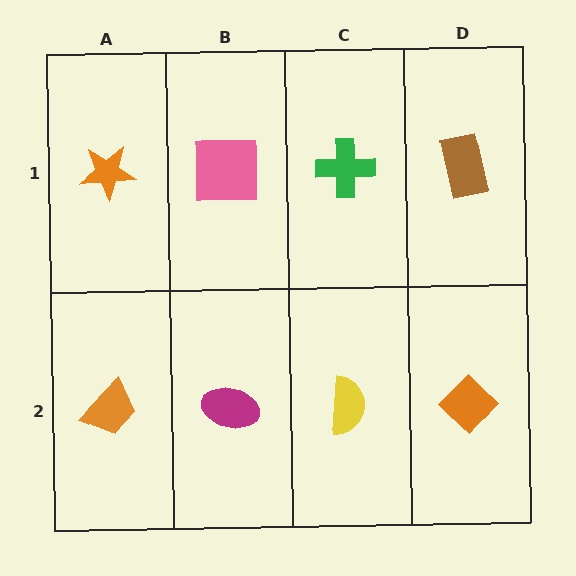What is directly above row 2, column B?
A pink square.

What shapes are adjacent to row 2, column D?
A brown rectangle (row 1, column D), a yellow semicircle (row 2, column C).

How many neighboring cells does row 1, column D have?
2.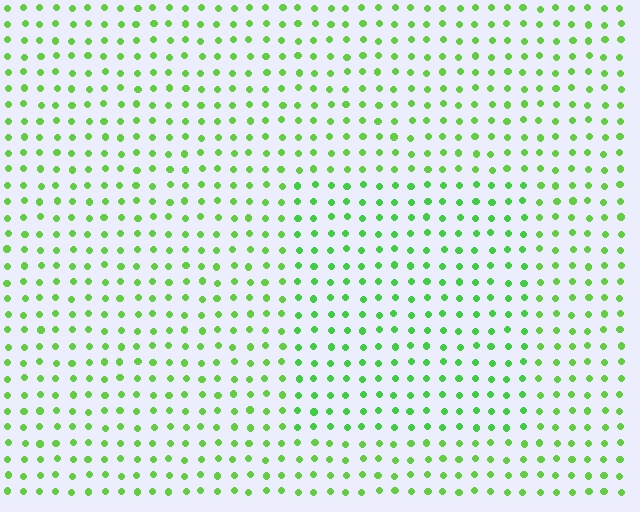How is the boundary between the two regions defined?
The boundary is defined purely by a slight shift in hue (about 16 degrees). Spacing, size, and orientation are identical on both sides.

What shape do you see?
I see a rectangle.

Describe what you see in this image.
The image is filled with small lime elements in a uniform arrangement. A rectangle-shaped region is visible where the elements are tinted to a slightly different hue, forming a subtle color boundary.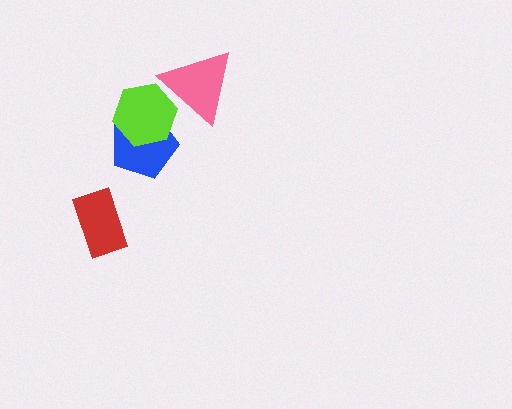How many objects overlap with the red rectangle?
0 objects overlap with the red rectangle.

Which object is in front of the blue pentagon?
The lime hexagon is in front of the blue pentagon.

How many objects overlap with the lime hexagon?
2 objects overlap with the lime hexagon.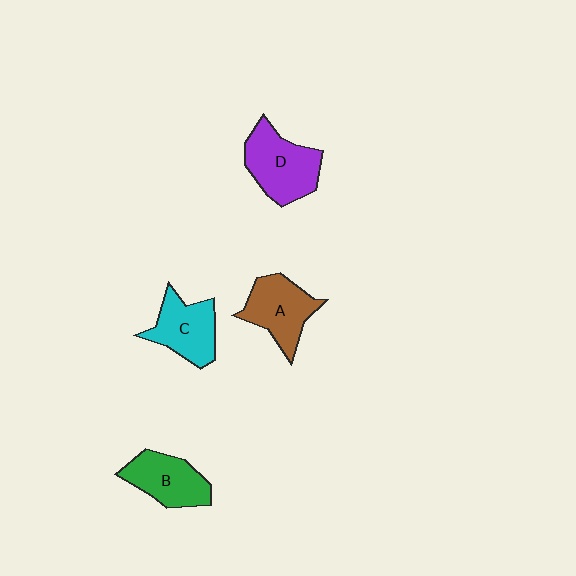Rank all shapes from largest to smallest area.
From largest to smallest: D (purple), A (brown), C (cyan), B (green).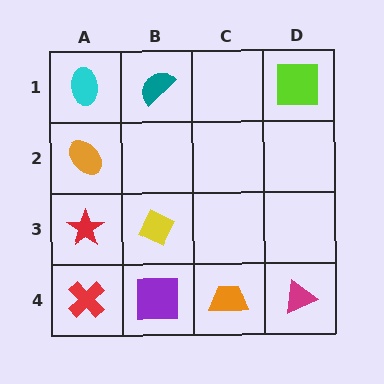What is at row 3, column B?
A yellow diamond.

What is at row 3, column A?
A red star.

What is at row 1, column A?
A cyan ellipse.